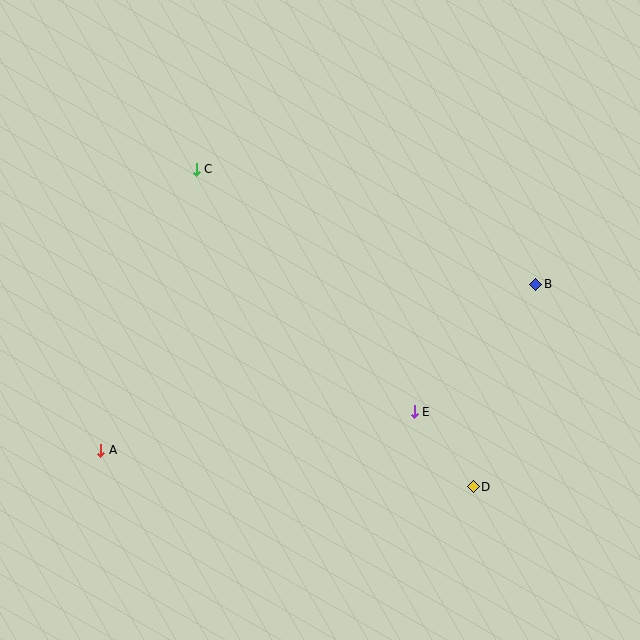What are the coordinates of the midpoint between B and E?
The midpoint between B and E is at (475, 348).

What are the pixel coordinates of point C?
Point C is at (196, 169).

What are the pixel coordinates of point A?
Point A is at (101, 450).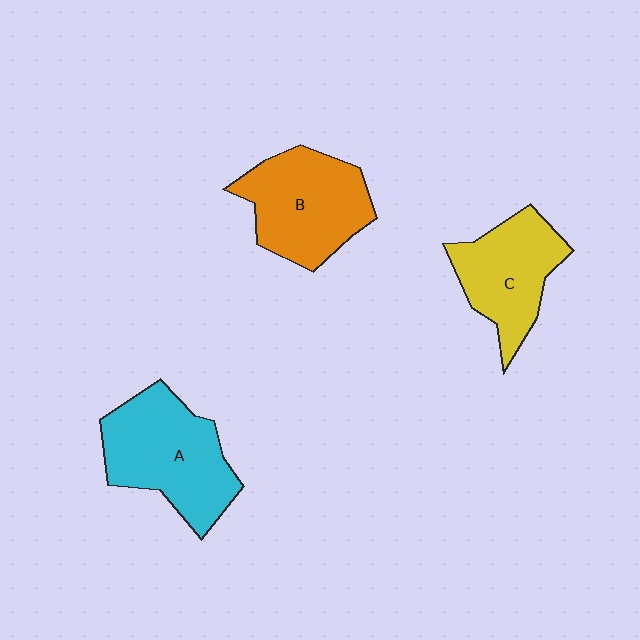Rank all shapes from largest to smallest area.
From largest to smallest: A (cyan), B (orange), C (yellow).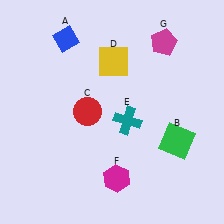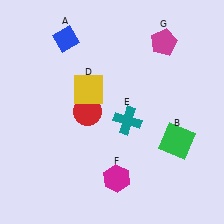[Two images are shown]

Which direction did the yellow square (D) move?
The yellow square (D) moved down.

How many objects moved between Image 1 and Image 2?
1 object moved between the two images.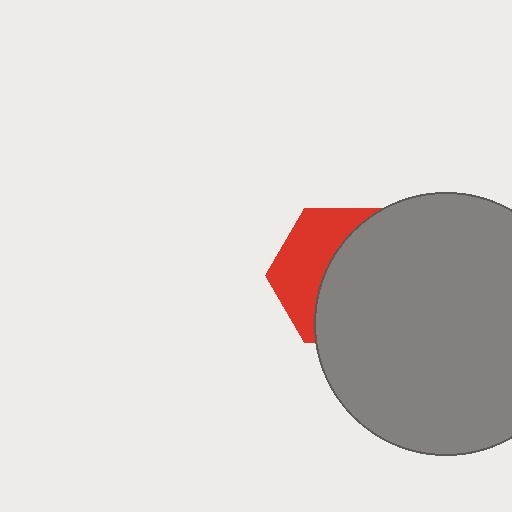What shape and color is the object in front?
The object in front is a gray circle.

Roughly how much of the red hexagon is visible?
A small part of it is visible (roughly 40%).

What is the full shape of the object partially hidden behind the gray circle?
The partially hidden object is a red hexagon.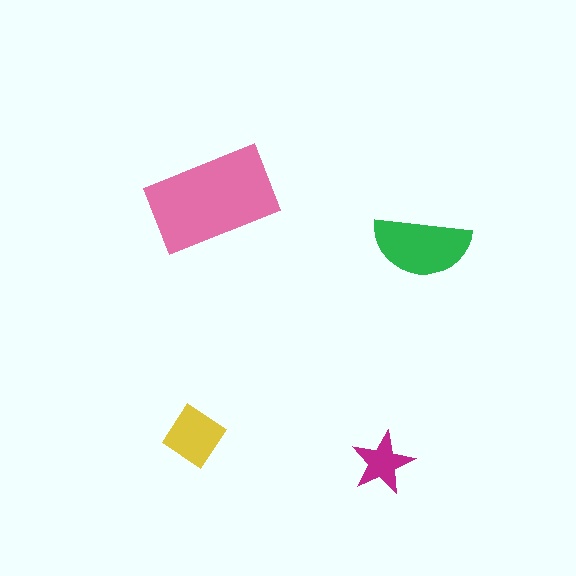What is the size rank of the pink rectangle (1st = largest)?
1st.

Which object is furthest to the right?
The green semicircle is rightmost.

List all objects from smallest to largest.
The magenta star, the yellow diamond, the green semicircle, the pink rectangle.